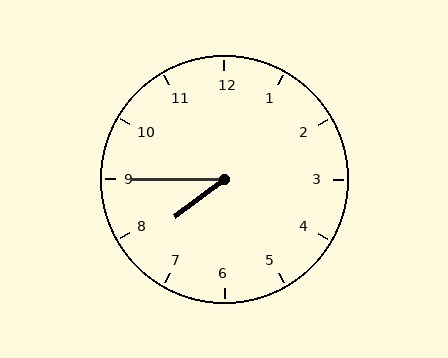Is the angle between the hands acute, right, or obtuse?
It is acute.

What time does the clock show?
7:45.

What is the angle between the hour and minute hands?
Approximately 38 degrees.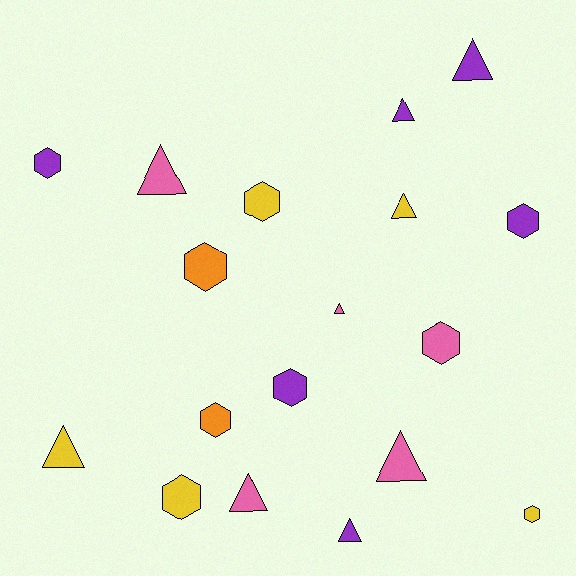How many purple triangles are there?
There are 3 purple triangles.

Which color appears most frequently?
Purple, with 6 objects.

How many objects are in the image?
There are 18 objects.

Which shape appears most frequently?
Hexagon, with 9 objects.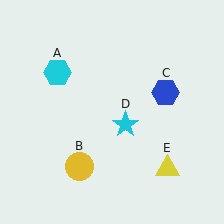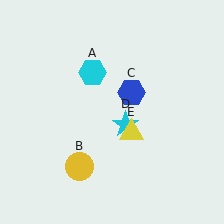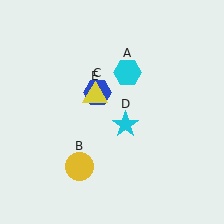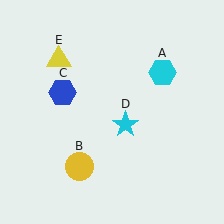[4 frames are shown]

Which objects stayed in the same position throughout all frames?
Yellow circle (object B) and cyan star (object D) remained stationary.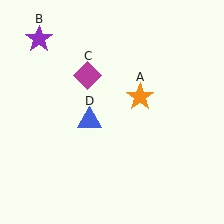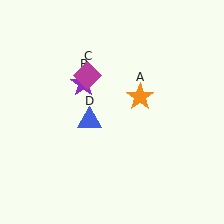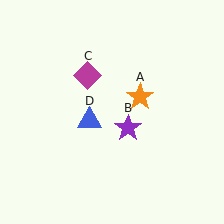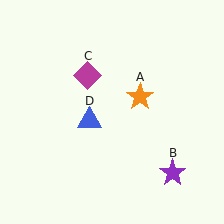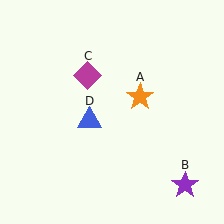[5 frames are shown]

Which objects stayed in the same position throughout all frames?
Orange star (object A) and magenta diamond (object C) and blue triangle (object D) remained stationary.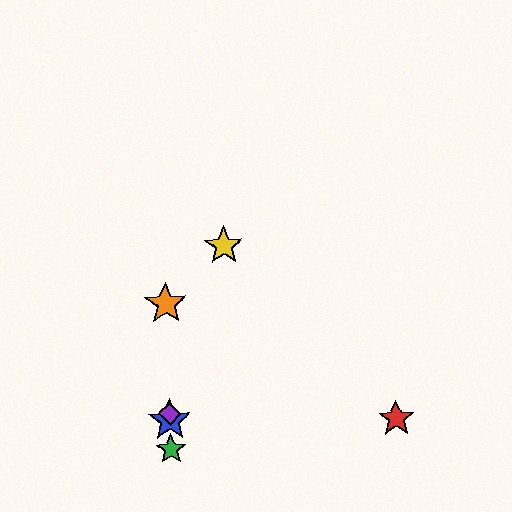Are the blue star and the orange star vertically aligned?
Yes, both are at x≈170.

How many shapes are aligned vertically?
4 shapes (the blue star, the green star, the purple diamond, the orange star) are aligned vertically.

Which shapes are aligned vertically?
The blue star, the green star, the purple diamond, the orange star are aligned vertically.